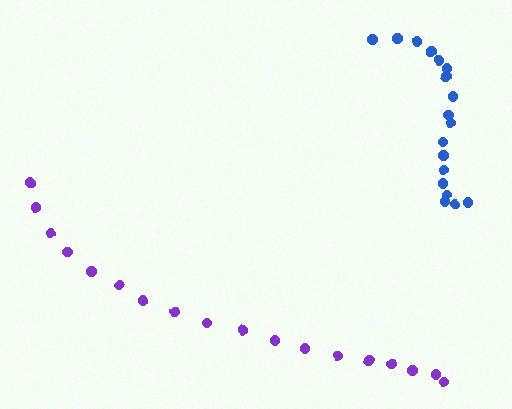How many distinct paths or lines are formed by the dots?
There are 2 distinct paths.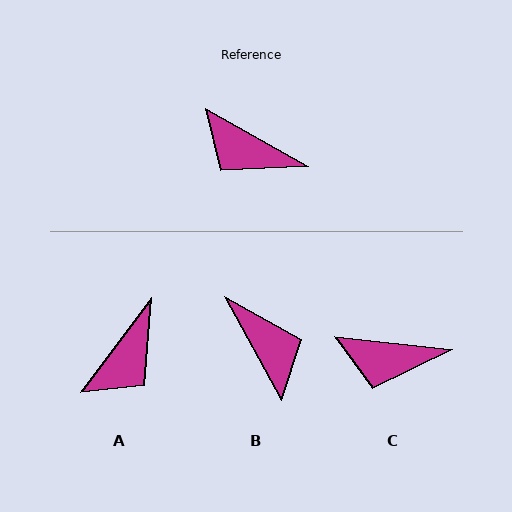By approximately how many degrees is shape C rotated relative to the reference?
Approximately 23 degrees counter-clockwise.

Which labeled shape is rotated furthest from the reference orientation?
B, about 148 degrees away.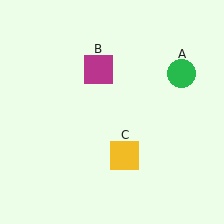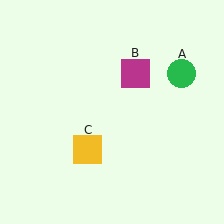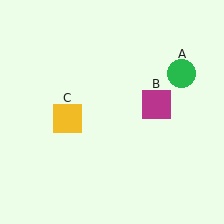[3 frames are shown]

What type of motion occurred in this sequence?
The magenta square (object B), yellow square (object C) rotated clockwise around the center of the scene.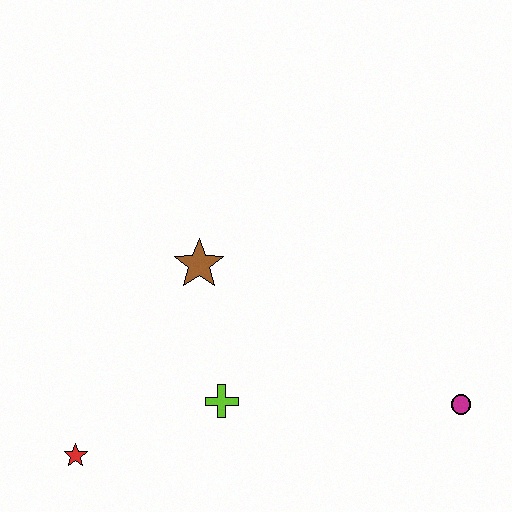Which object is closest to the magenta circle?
The lime cross is closest to the magenta circle.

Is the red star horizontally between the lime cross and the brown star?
No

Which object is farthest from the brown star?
The magenta circle is farthest from the brown star.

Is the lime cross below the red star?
No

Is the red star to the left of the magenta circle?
Yes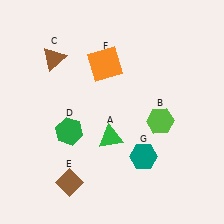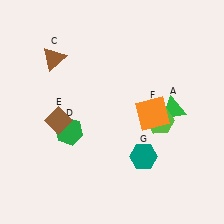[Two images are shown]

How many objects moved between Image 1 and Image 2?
3 objects moved between the two images.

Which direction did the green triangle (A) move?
The green triangle (A) moved right.